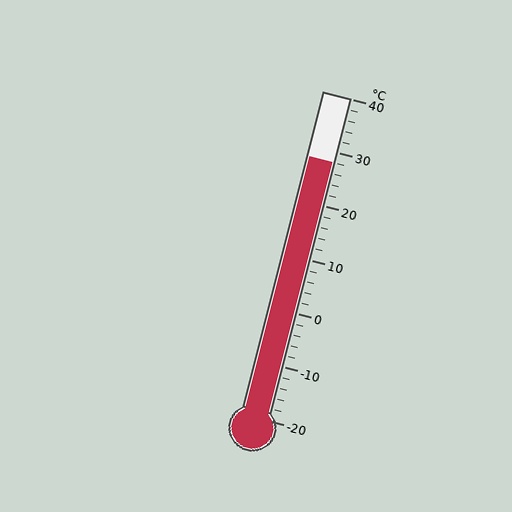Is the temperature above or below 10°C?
The temperature is above 10°C.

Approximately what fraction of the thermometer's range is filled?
The thermometer is filled to approximately 80% of its range.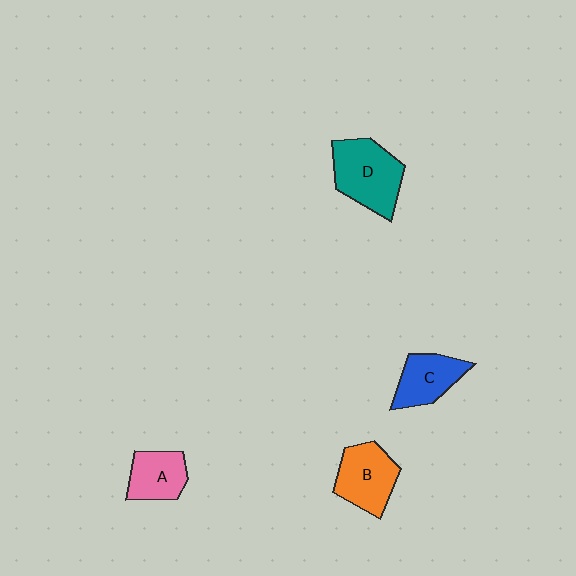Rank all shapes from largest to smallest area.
From largest to smallest: D (teal), B (orange), C (blue), A (pink).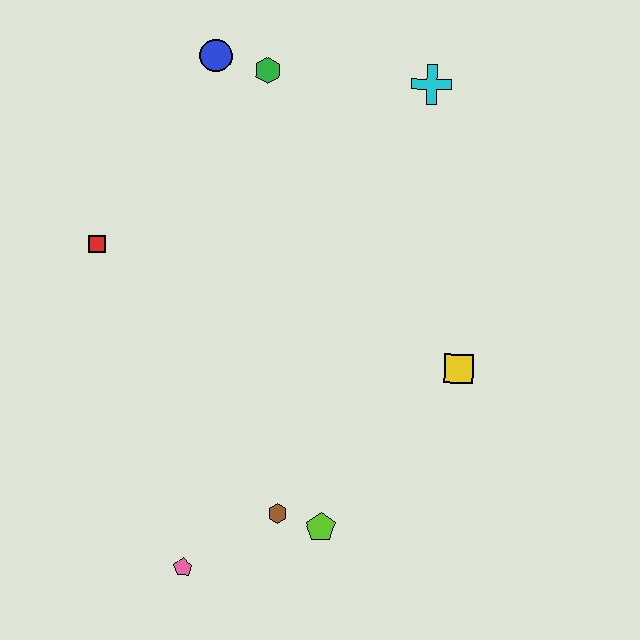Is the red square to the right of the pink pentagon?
No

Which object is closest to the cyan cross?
The green hexagon is closest to the cyan cross.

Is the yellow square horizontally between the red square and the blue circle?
No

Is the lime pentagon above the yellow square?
No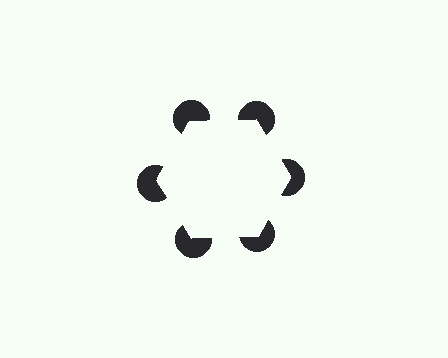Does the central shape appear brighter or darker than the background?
It typically appears slightly brighter than the background, even though no actual brightness change is drawn.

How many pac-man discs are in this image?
There are 6 — one at each vertex of the illusory hexagon.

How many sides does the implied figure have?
6 sides.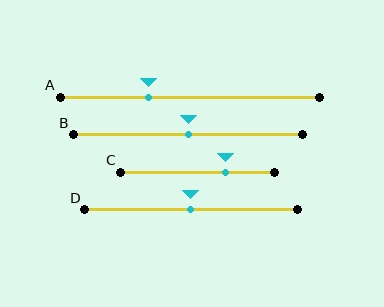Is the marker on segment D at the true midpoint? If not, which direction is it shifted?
Yes, the marker on segment D is at the true midpoint.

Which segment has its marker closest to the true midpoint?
Segment B has its marker closest to the true midpoint.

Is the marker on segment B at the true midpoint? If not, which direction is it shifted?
Yes, the marker on segment B is at the true midpoint.